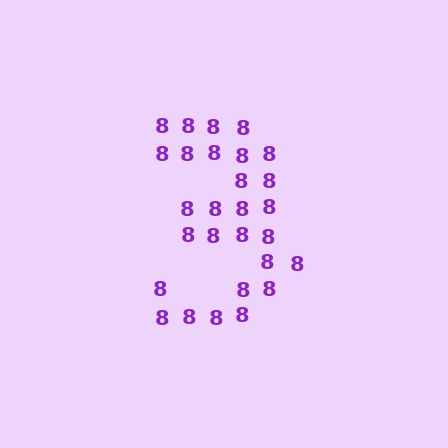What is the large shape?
The large shape is the digit 3.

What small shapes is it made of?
It is made of small digit 8's.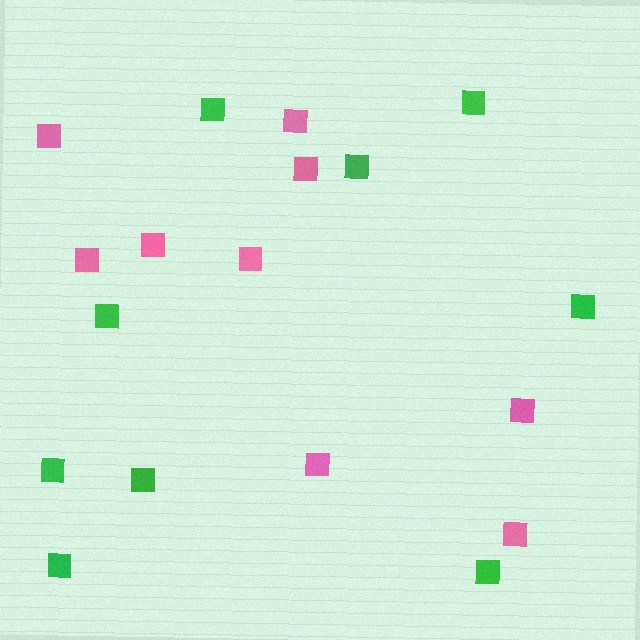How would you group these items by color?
There are 2 groups: one group of green squares (9) and one group of pink squares (9).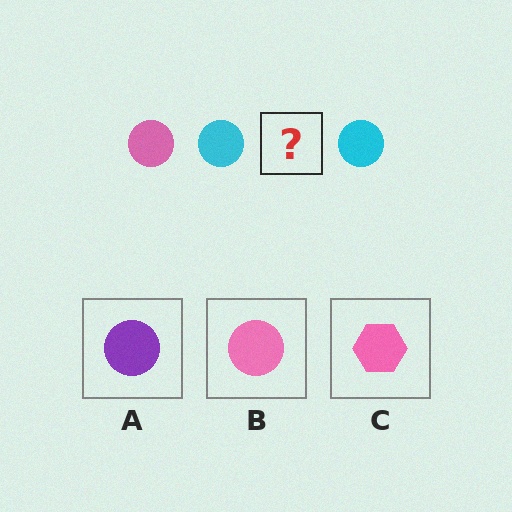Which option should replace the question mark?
Option B.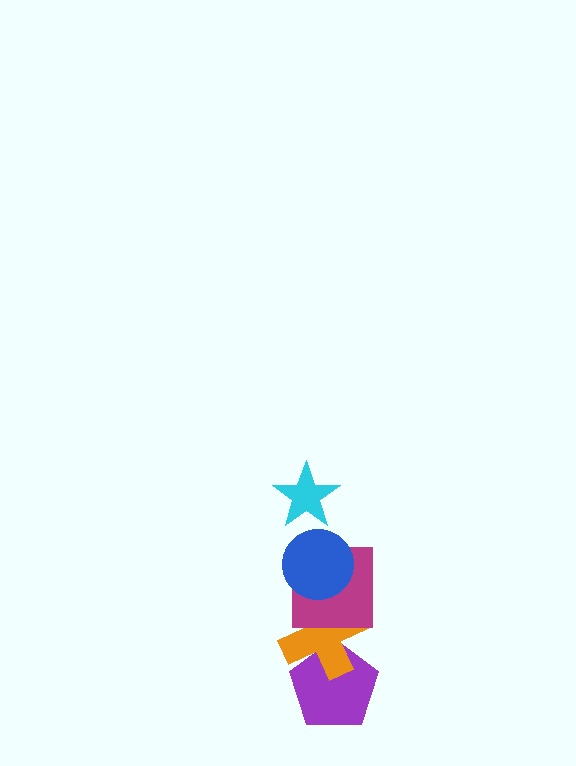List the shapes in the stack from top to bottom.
From top to bottom: the cyan star, the blue circle, the magenta square, the orange cross, the purple pentagon.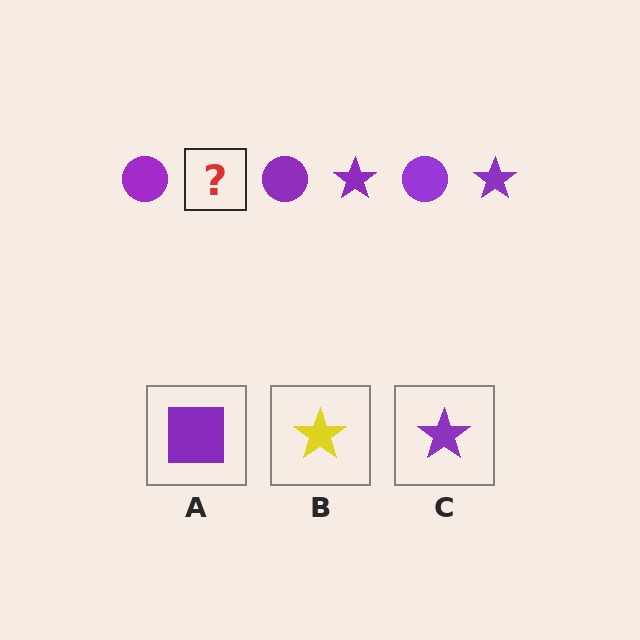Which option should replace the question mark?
Option C.